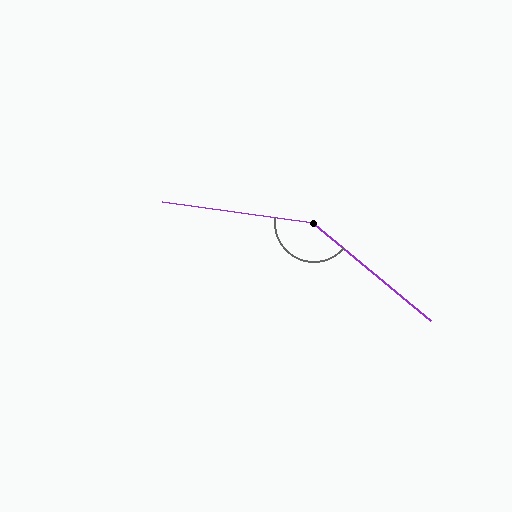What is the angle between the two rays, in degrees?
Approximately 148 degrees.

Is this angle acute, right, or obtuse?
It is obtuse.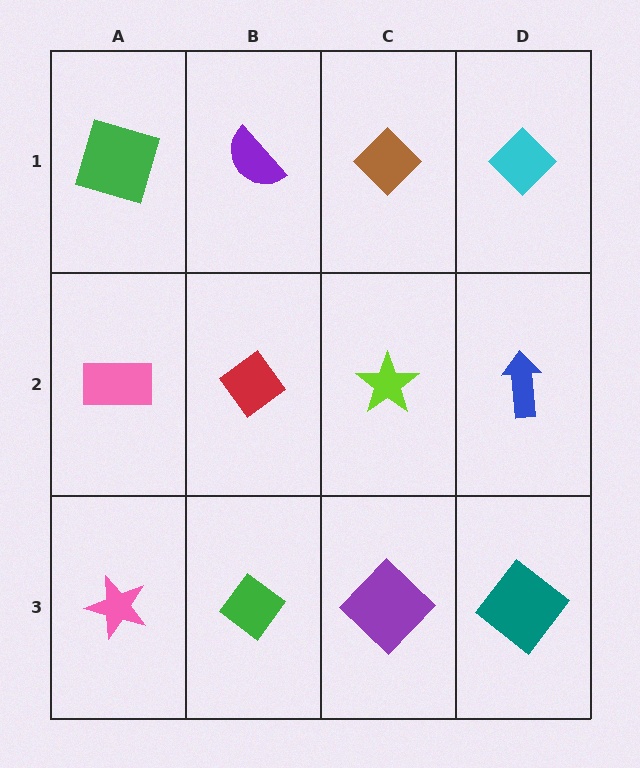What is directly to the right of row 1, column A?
A purple semicircle.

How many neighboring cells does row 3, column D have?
2.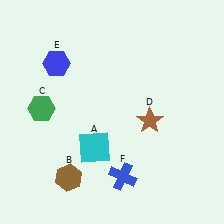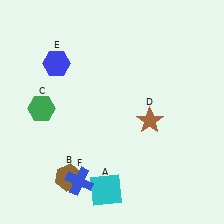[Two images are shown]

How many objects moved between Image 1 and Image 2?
2 objects moved between the two images.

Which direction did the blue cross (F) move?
The blue cross (F) moved left.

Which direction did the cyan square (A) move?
The cyan square (A) moved down.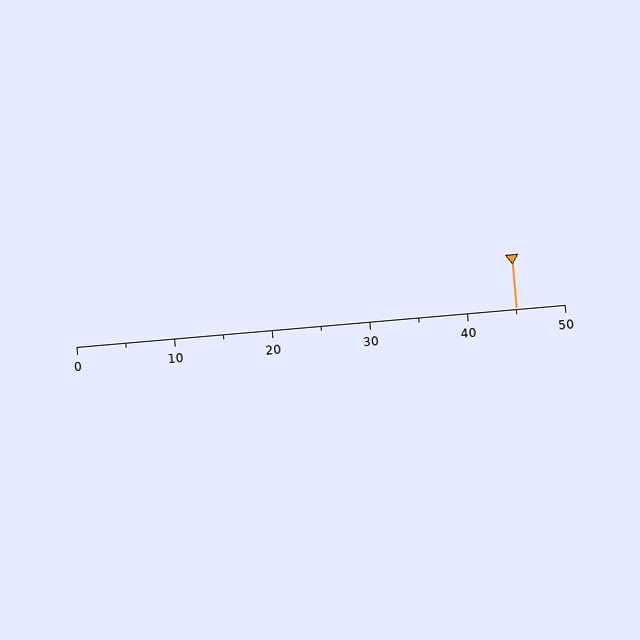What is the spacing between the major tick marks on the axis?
The major ticks are spaced 10 apart.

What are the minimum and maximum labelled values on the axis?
The axis runs from 0 to 50.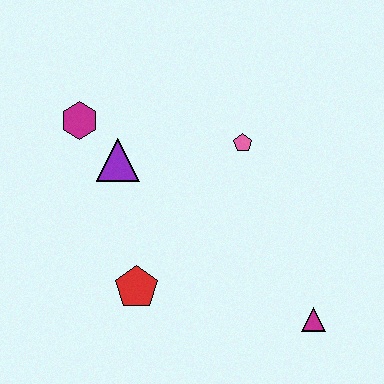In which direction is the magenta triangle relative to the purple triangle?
The magenta triangle is to the right of the purple triangle.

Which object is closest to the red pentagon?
The purple triangle is closest to the red pentagon.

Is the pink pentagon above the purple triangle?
Yes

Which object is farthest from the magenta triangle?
The magenta hexagon is farthest from the magenta triangle.